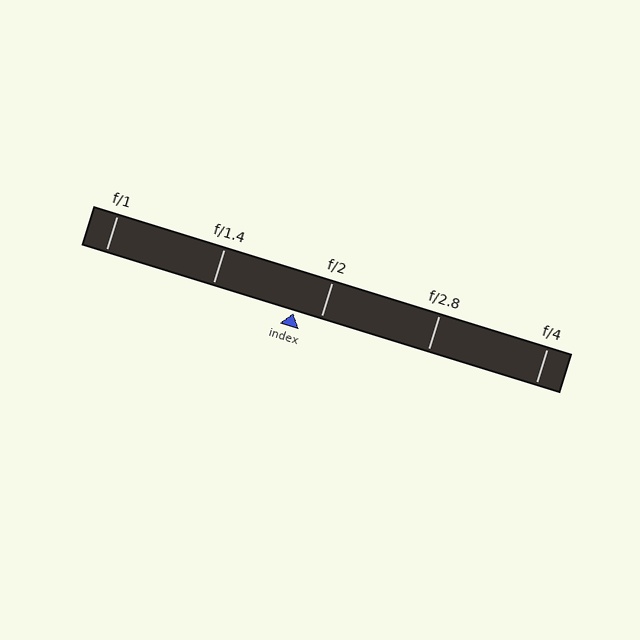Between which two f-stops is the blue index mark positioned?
The index mark is between f/1.4 and f/2.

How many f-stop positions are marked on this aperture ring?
There are 5 f-stop positions marked.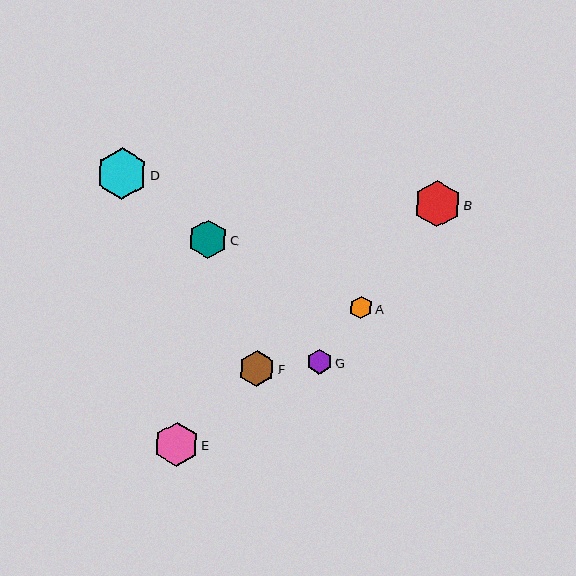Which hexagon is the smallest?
Hexagon A is the smallest with a size of approximately 23 pixels.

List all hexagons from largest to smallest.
From largest to smallest: D, B, E, C, F, G, A.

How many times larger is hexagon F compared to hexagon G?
Hexagon F is approximately 1.5 times the size of hexagon G.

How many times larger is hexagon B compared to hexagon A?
Hexagon B is approximately 2.1 times the size of hexagon A.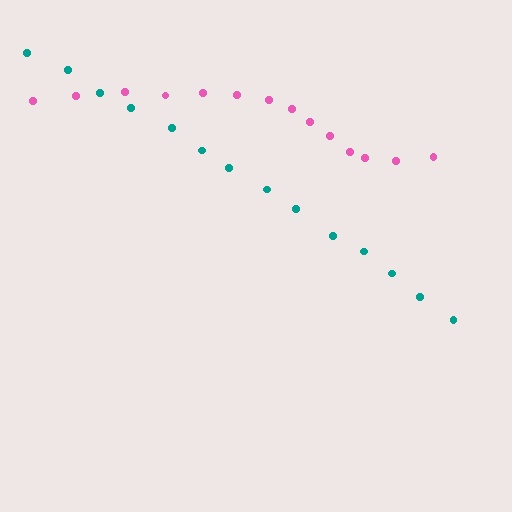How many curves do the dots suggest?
There are 2 distinct paths.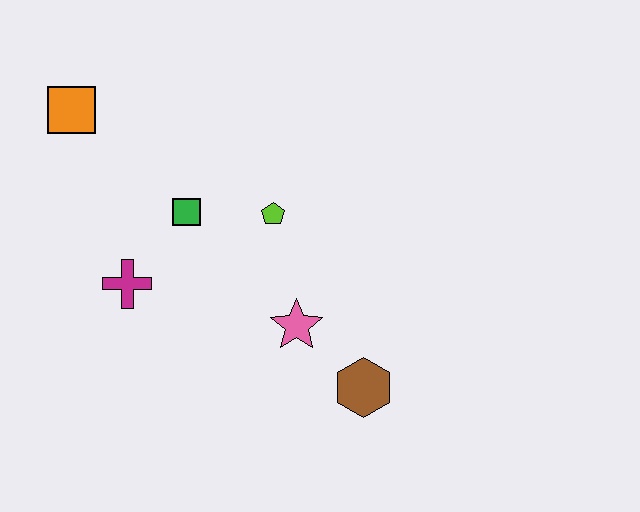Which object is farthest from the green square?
The brown hexagon is farthest from the green square.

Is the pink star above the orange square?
No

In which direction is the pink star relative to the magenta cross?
The pink star is to the right of the magenta cross.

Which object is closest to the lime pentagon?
The green square is closest to the lime pentagon.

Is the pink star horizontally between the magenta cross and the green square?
No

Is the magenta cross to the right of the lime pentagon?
No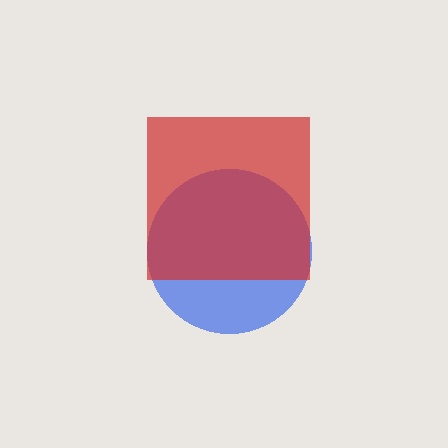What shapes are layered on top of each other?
The layered shapes are: a blue circle, a red square.